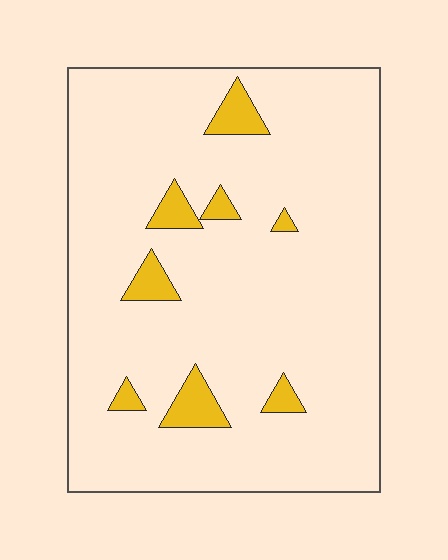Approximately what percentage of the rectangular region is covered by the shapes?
Approximately 10%.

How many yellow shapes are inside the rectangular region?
8.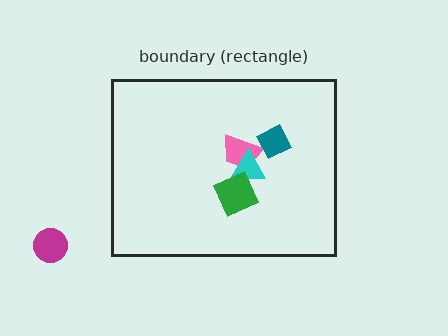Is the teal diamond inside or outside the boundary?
Inside.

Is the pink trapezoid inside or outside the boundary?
Inside.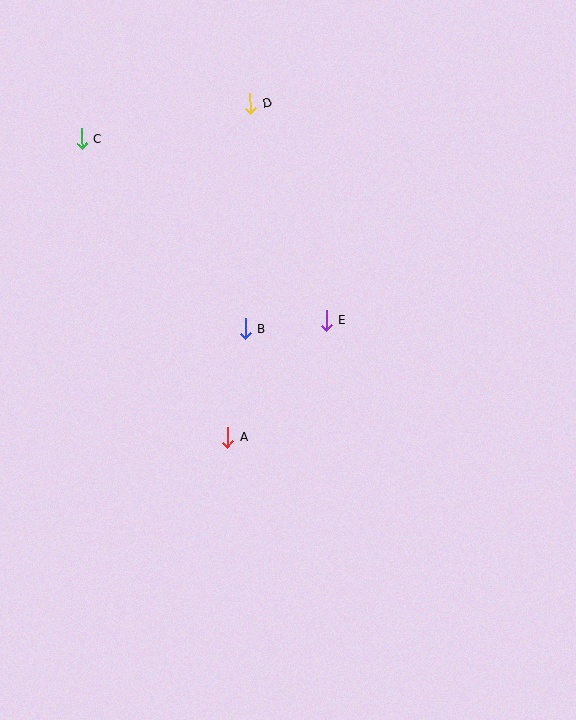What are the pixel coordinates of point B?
Point B is at (245, 329).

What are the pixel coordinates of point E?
Point E is at (326, 321).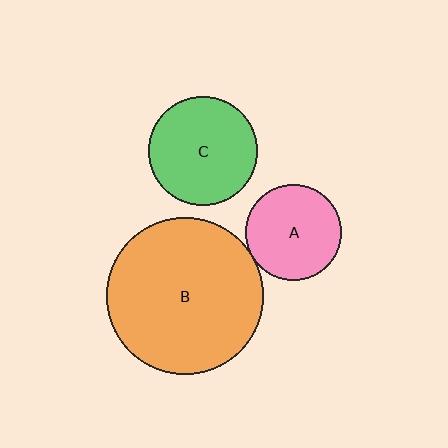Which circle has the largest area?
Circle B (orange).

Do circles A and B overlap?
Yes.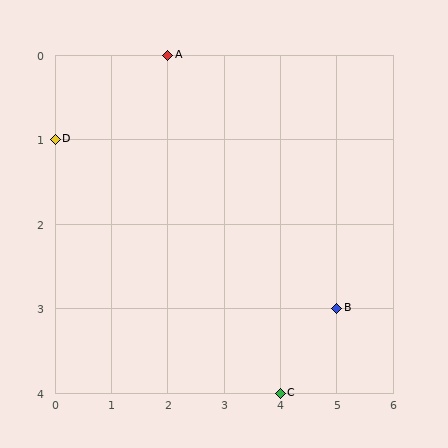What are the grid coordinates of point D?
Point D is at grid coordinates (0, 1).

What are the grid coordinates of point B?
Point B is at grid coordinates (5, 3).